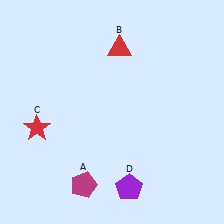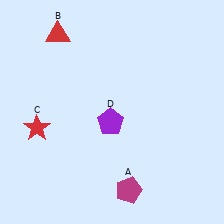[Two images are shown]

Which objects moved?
The objects that moved are: the magenta pentagon (A), the red triangle (B), the purple pentagon (D).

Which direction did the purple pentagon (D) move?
The purple pentagon (D) moved up.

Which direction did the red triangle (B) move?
The red triangle (B) moved left.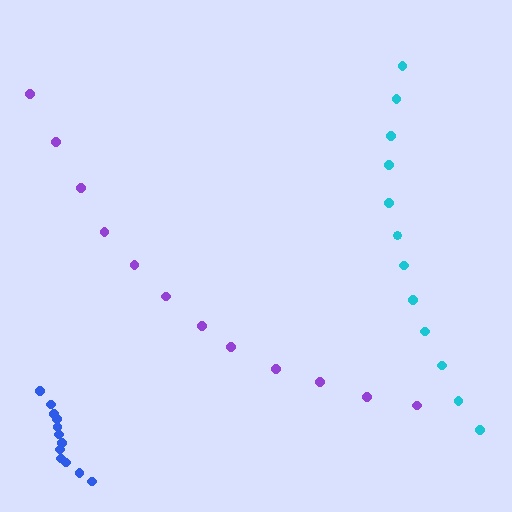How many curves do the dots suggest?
There are 3 distinct paths.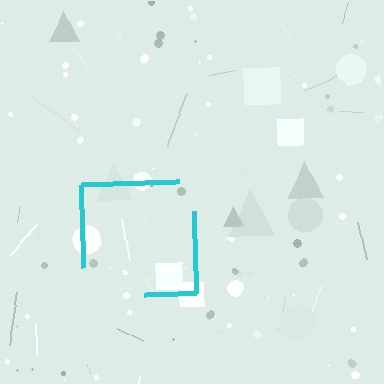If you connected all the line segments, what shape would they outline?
They would outline a square.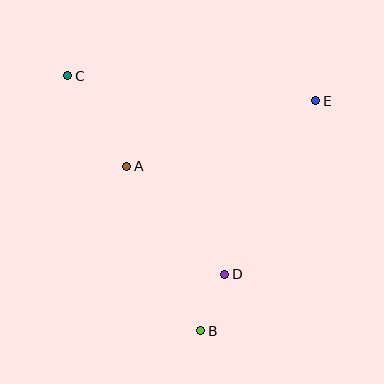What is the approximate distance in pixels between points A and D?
The distance between A and D is approximately 146 pixels.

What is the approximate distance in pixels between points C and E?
The distance between C and E is approximately 249 pixels.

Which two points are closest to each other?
Points B and D are closest to each other.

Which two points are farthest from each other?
Points B and C are farthest from each other.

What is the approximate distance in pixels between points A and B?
The distance between A and B is approximately 181 pixels.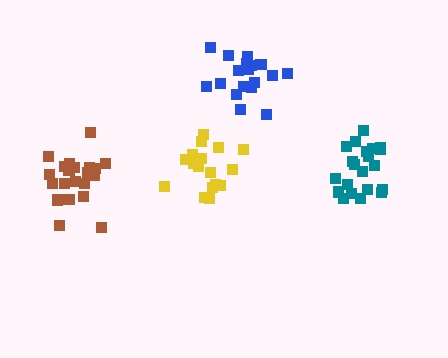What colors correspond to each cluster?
The clusters are colored: teal, brown, yellow, blue.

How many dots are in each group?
Group 1: 21 dots, Group 2: 21 dots, Group 3: 17 dots, Group 4: 18 dots (77 total).